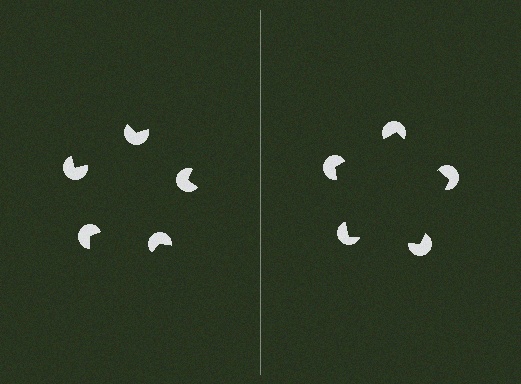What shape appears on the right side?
An illusory pentagon.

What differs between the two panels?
The pac-man discs are positioned identically on both sides; only the wedge orientations differ. On the right they align to a pentagon; on the left they are misaligned.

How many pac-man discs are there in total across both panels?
10 — 5 on each side.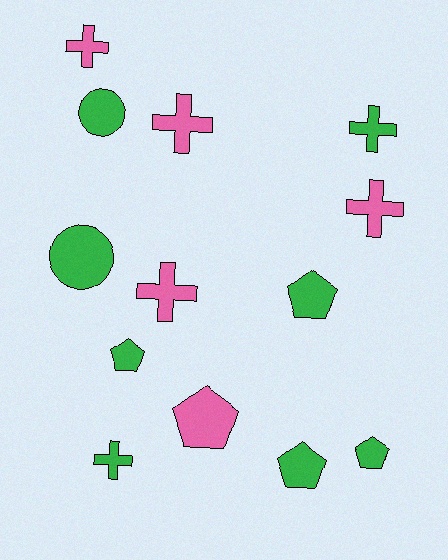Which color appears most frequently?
Green, with 8 objects.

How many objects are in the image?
There are 13 objects.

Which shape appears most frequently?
Cross, with 6 objects.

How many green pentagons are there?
There are 4 green pentagons.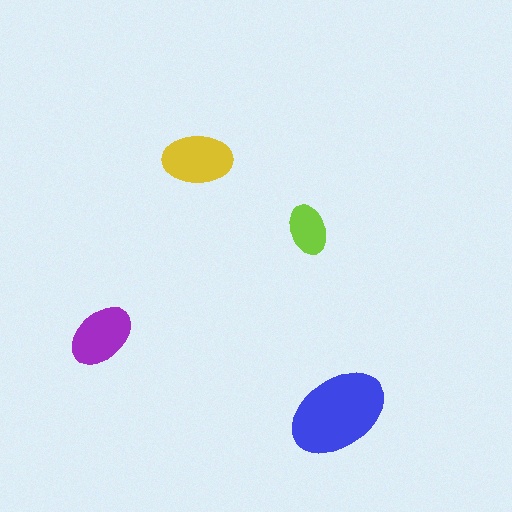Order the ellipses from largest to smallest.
the blue one, the yellow one, the purple one, the lime one.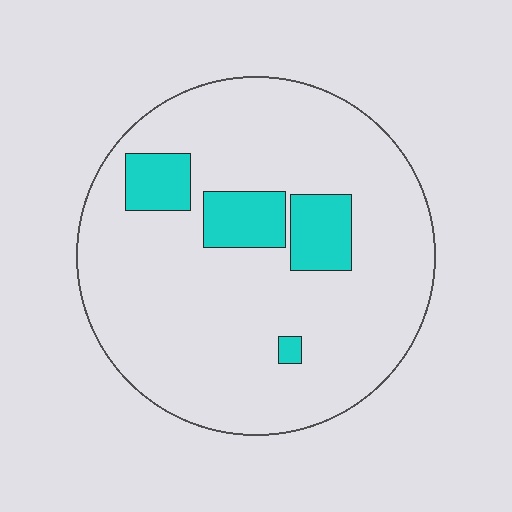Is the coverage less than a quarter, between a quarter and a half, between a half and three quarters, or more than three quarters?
Less than a quarter.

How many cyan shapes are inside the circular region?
4.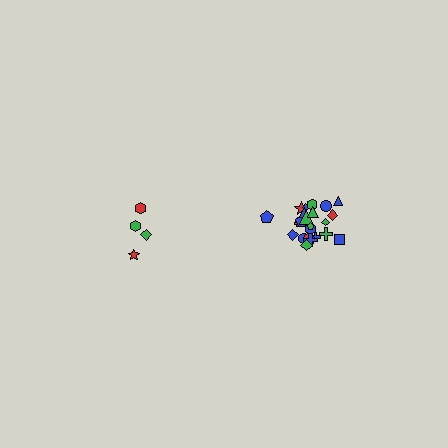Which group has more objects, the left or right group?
The right group.